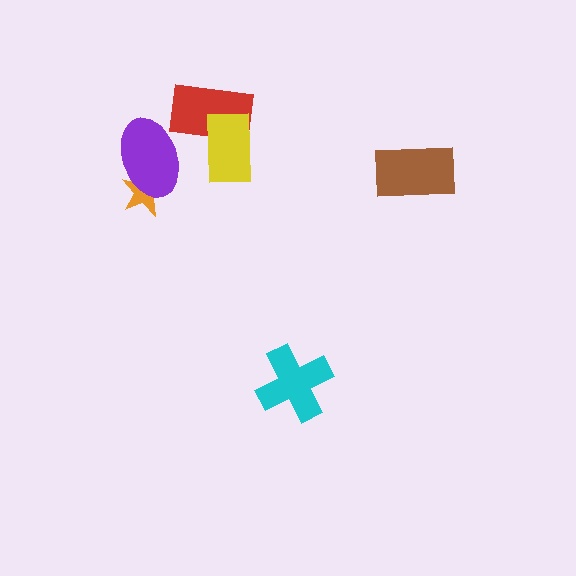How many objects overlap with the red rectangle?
1 object overlaps with the red rectangle.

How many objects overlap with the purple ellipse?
1 object overlaps with the purple ellipse.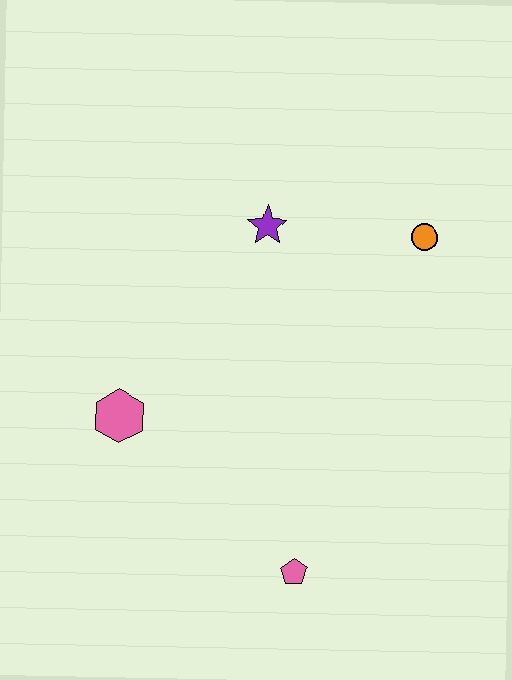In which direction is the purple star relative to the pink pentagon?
The purple star is above the pink pentagon.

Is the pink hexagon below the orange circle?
Yes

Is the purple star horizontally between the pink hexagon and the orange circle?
Yes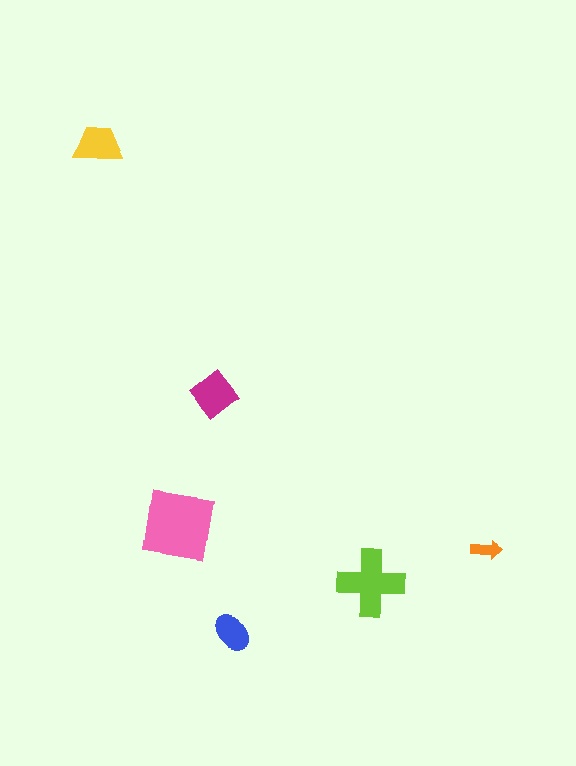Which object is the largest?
The pink square.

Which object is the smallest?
The orange arrow.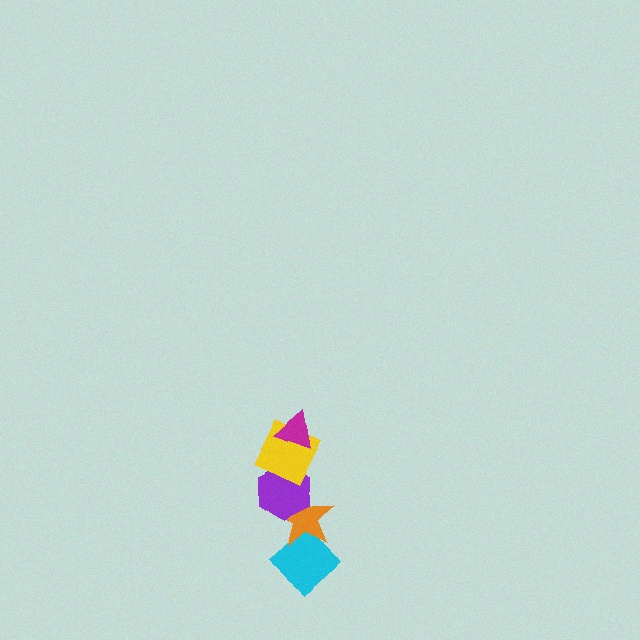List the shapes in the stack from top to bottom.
From top to bottom: the magenta triangle, the yellow square, the purple hexagon, the orange star, the cyan diamond.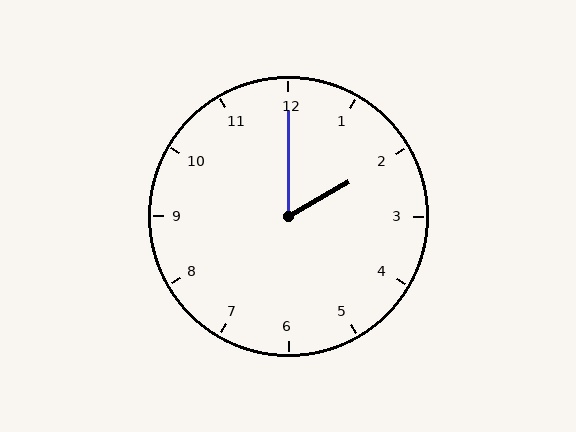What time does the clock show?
2:00.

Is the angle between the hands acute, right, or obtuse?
It is acute.